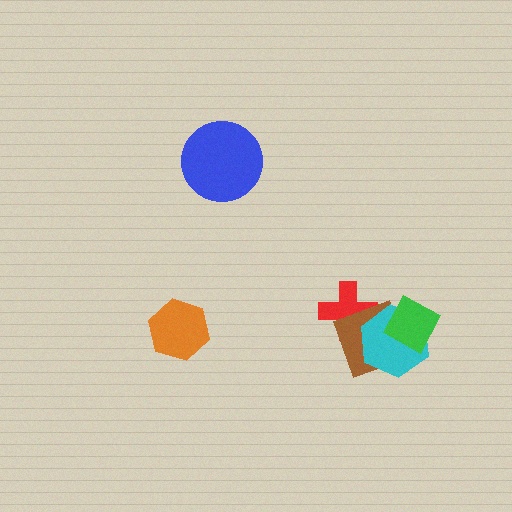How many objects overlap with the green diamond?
2 objects overlap with the green diamond.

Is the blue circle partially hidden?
No, no other shape covers it.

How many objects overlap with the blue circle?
0 objects overlap with the blue circle.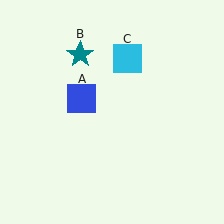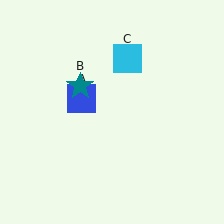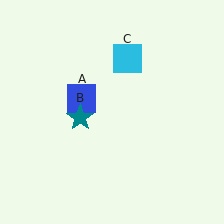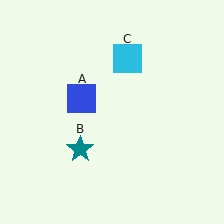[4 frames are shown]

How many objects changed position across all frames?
1 object changed position: teal star (object B).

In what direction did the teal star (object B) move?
The teal star (object B) moved down.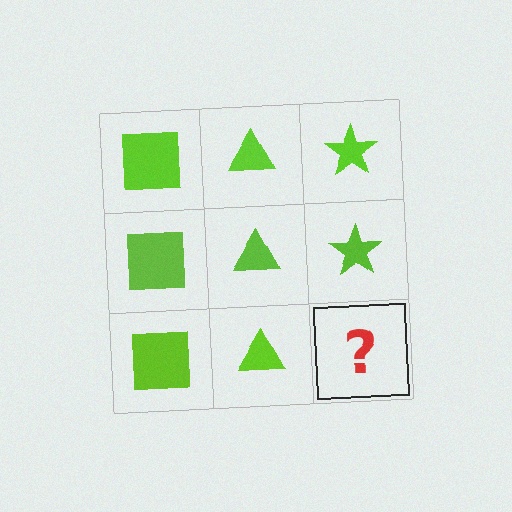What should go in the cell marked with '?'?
The missing cell should contain a lime star.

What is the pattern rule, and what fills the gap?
The rule is that each column has a consistent shape. The gap should be filled with a lime star.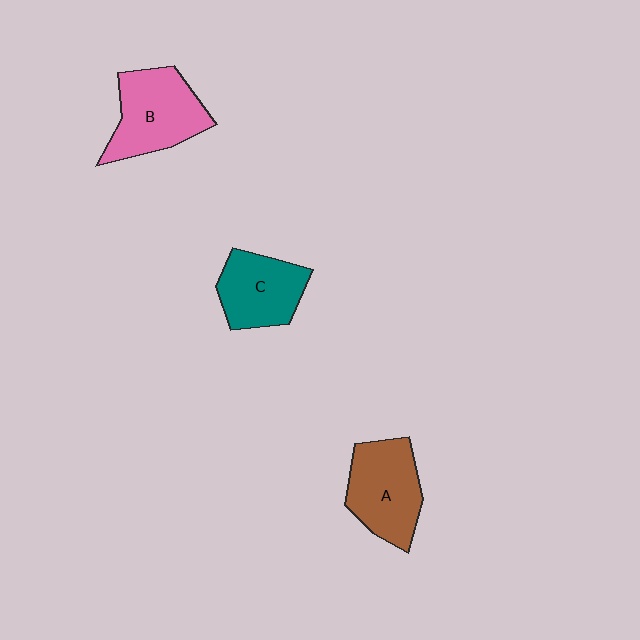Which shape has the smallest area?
Shape C (teal).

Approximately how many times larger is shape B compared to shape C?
Approximately 1.2 times.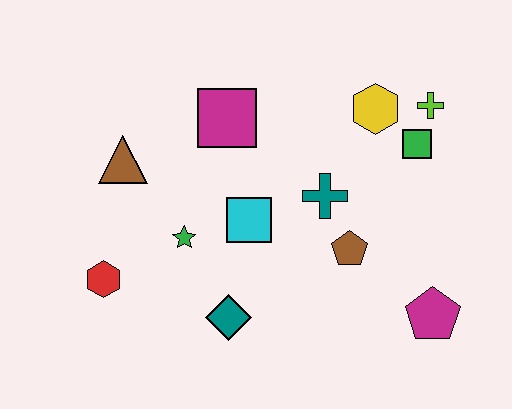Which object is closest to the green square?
The lime cross is closest to the green square.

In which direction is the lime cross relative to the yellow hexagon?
The lime cross is to the right of the yellow hexagon.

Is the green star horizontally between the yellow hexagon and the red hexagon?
Yes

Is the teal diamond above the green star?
No